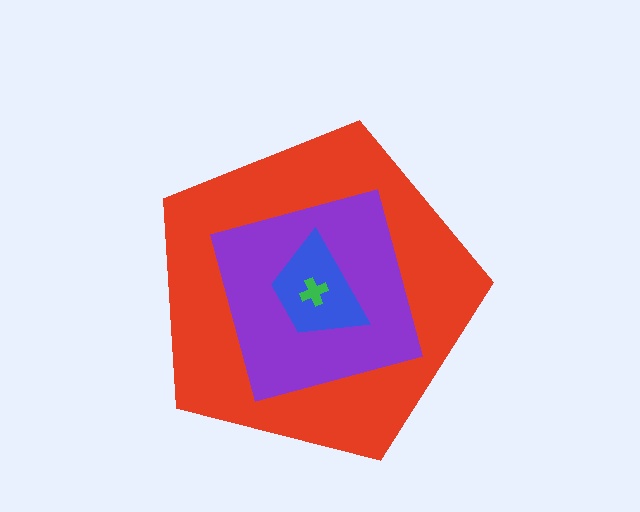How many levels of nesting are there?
4.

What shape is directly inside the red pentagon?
The purple square.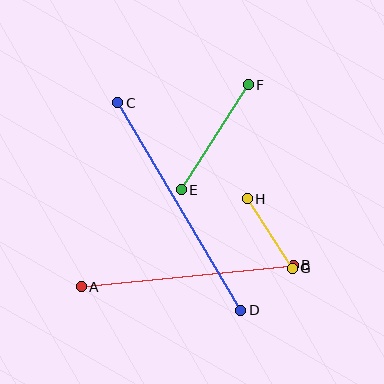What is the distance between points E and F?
The distance is approximately 125 pixels.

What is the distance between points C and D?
The distance is approximately 241 pixels.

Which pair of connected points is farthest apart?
Points C and D are farthest apart.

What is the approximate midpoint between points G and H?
The midpoint is at approximately (270, 233) pixels.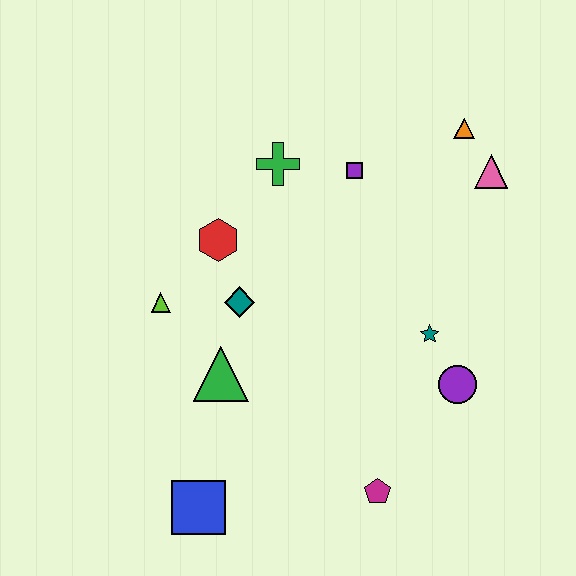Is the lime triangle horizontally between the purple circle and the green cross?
No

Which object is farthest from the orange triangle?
The blue square is farthest from the orange triangle.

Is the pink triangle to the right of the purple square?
Yes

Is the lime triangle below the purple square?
Yes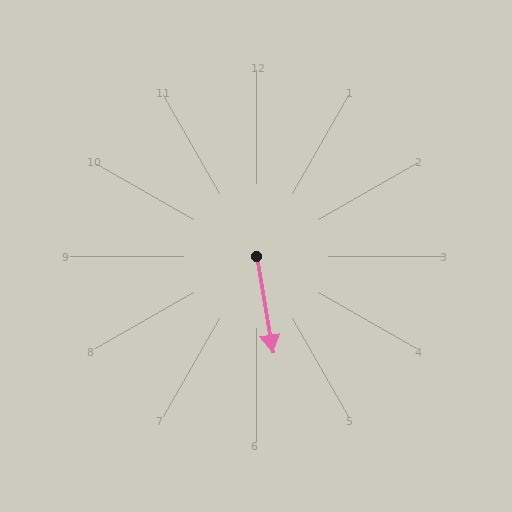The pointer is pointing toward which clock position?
Roughly 6 o'clock.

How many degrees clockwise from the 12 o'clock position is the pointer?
Approximately 170 degrees.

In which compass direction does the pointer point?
South.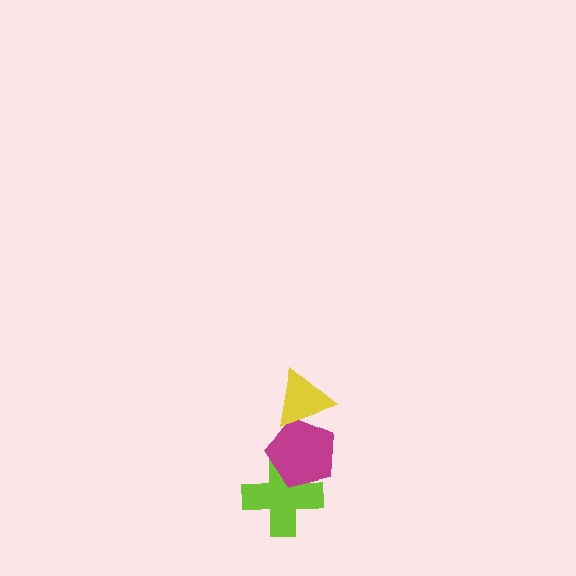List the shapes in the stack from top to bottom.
From top to bottom: the yellow triangle, the magenta pentagon, the lime cross.